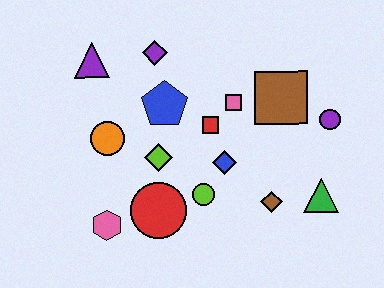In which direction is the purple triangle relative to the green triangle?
The purple triangle is to the left of the green triangle.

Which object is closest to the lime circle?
The blue diamond is closest to the lime circle.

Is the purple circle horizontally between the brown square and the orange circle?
No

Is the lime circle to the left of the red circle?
No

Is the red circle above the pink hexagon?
Yes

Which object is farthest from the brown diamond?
The purple triangle is farthest from the brown diamond.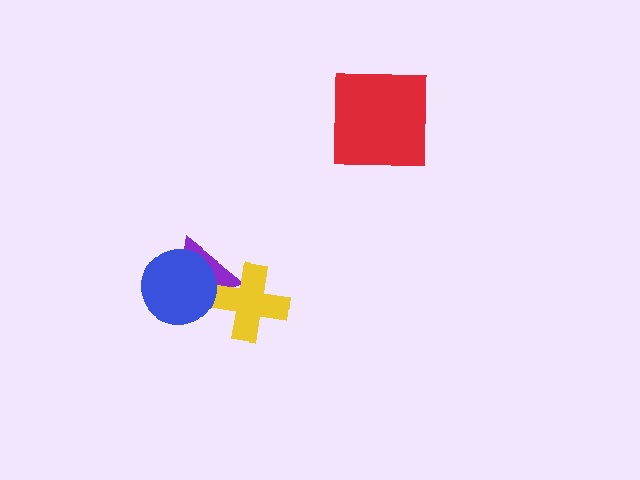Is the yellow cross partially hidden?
No, no other shape covers it.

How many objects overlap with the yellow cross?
1 object overlaps with the yellow cross.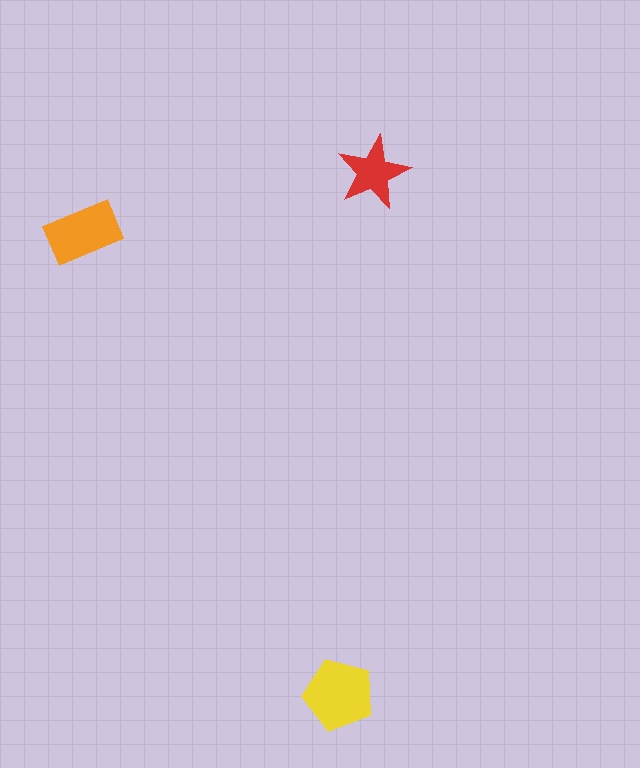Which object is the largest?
The yellow pentagon.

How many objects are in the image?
There are 3 objects in the image.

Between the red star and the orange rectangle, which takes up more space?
The orange rectangle.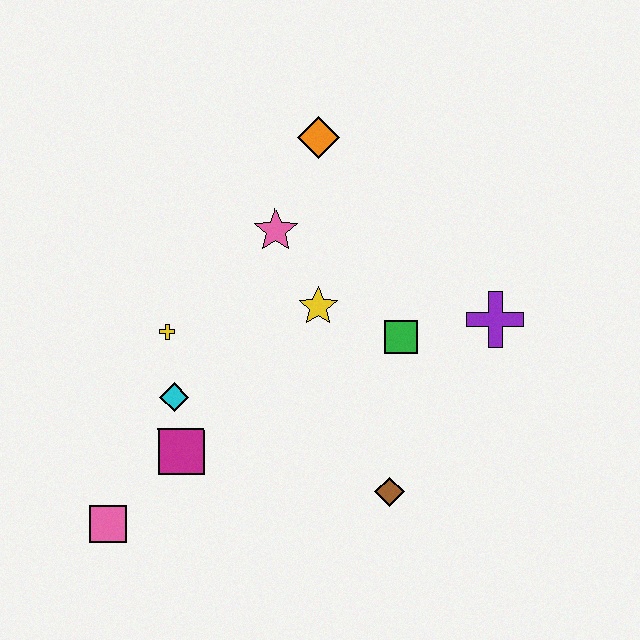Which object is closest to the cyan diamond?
The magenta square is closest to the cyan diamond.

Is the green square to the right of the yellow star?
Yes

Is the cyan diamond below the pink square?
No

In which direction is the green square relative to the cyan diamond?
The green square is to the right of the cyan diamond.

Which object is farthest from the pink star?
The pink square is farthest from the pink star.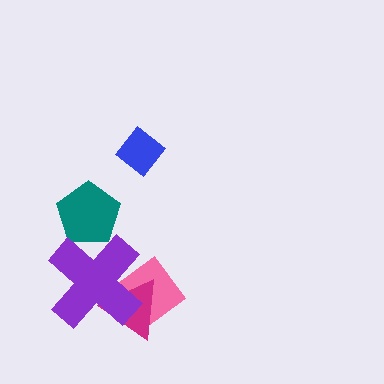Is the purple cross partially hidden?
No, no other shape covers it.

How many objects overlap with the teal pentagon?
1 object overlaps with the teal pentagon.